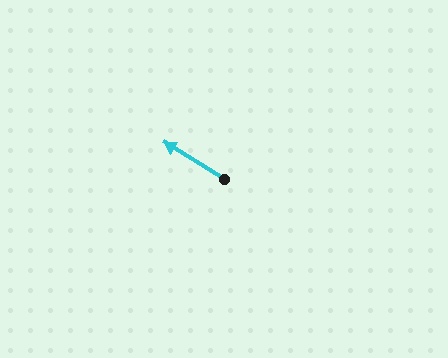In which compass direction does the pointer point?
Northwest.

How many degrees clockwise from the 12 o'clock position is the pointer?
Approximately 302 degrees.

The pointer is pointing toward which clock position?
Roughly 10 o'clock.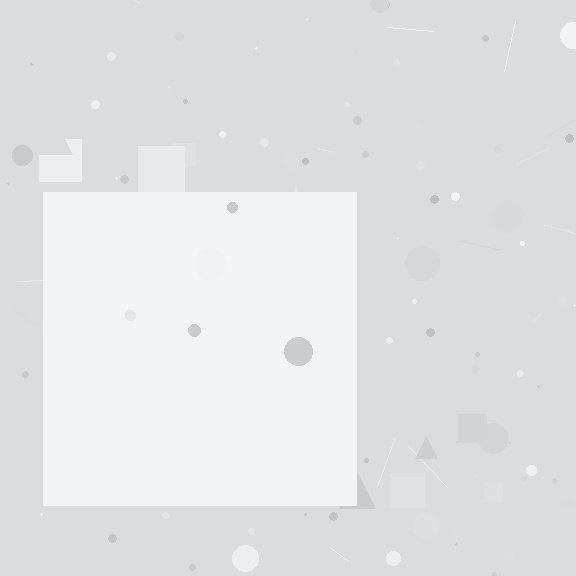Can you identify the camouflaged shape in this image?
The camouflaged shape is a square.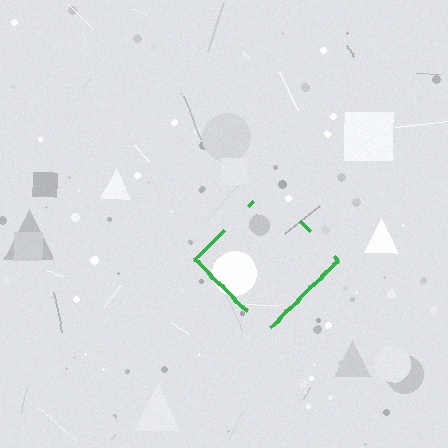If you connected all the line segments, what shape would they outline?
They would outline a diamond.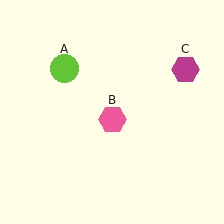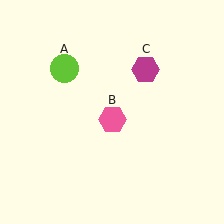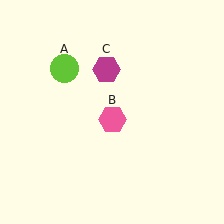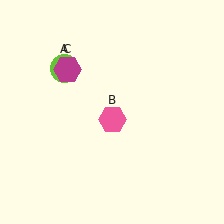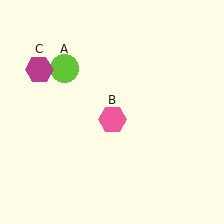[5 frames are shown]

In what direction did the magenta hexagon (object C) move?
The magenta hexagon (object C) moved left.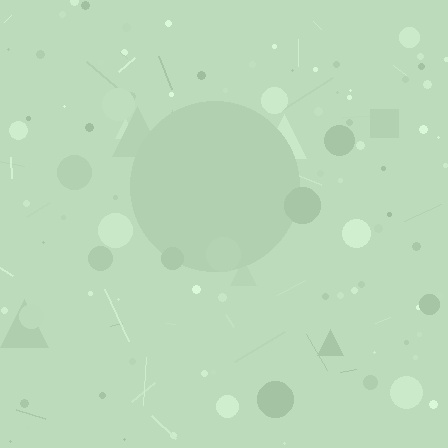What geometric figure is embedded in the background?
A circle is embedded in the background.